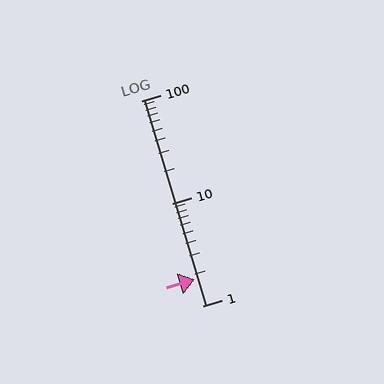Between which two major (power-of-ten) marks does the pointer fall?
The pointer is between 1 and 10.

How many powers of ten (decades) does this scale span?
The scale spans 2 decades, from 1 to 100.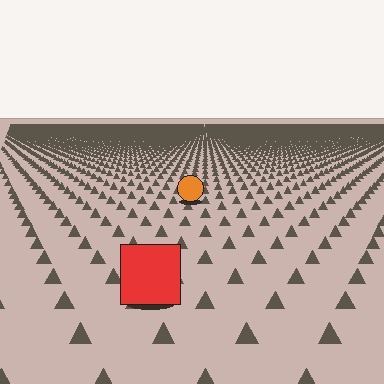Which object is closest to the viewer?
The red square is closest. The texture marks near it are larger and more spread out.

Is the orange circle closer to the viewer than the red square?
No. The red square is closer — you can tell from the texture gradient: the ground texture is coarser near it.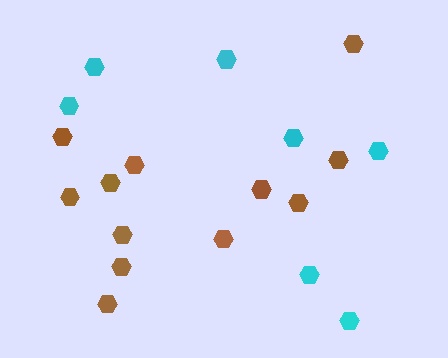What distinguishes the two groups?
There are 2 groups: one group of brown hexagons (12) and one group of cyan hexagons (7).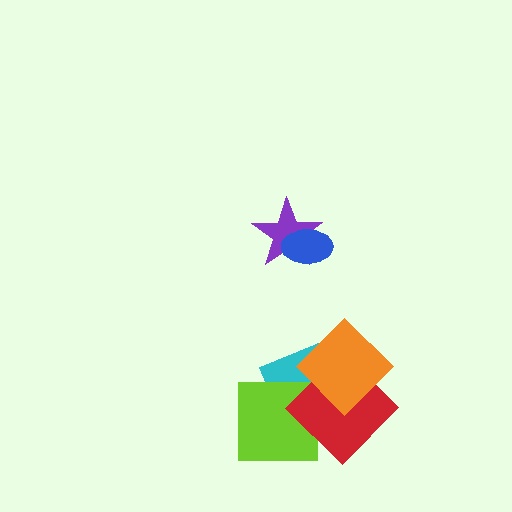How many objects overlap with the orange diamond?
2 objects overlap with the orange diamond.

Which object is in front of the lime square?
The red diamond is in front of the lime square.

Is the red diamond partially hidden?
Yes, it is partially covered by another shape.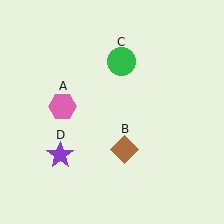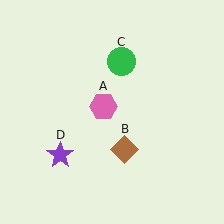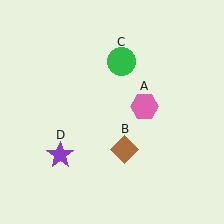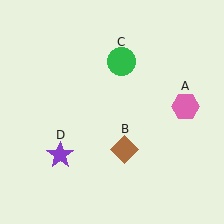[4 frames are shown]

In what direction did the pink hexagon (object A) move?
The pink hexagon (object A) moved right.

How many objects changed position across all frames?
1 object changed position: pink hexagon (object A).